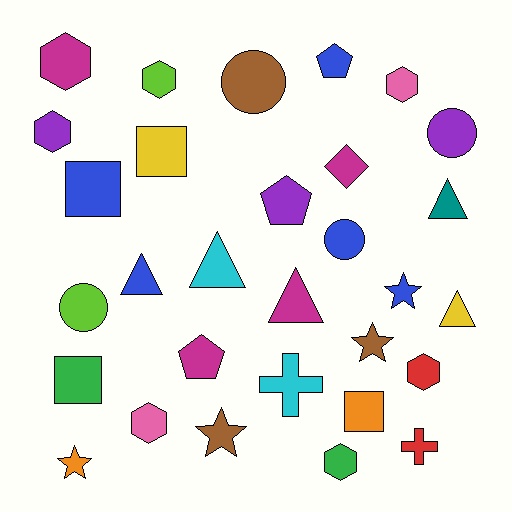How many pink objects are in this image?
There are 2 pink objects.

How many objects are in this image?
There are 30 objects.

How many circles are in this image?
There are 4 circles.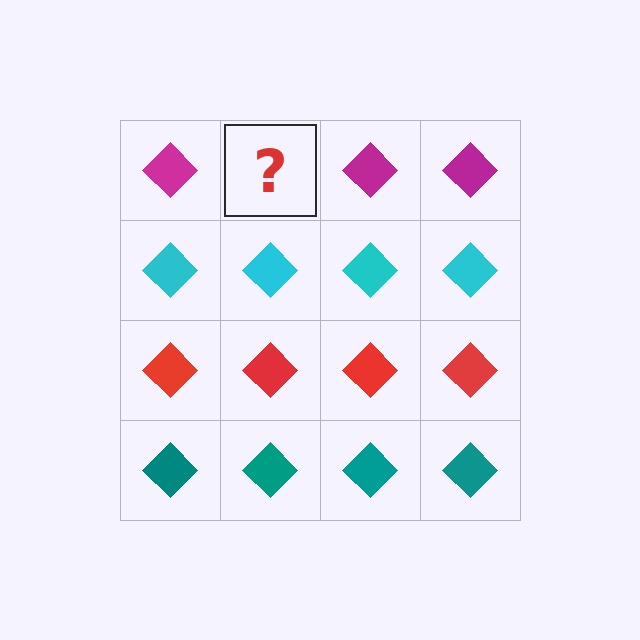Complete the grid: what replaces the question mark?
The question mark should be replaced with a magenta diamond.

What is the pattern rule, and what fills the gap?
The rule is that each row has a consistent color. The gap should be filled with a magenta diamond.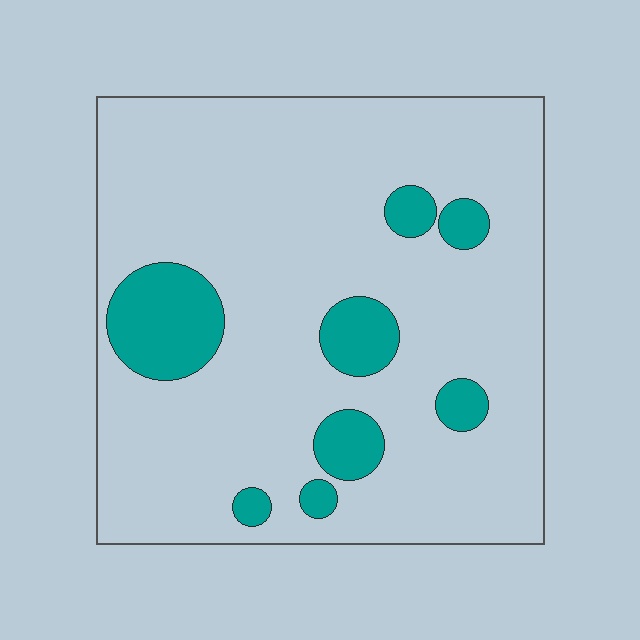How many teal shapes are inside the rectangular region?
8.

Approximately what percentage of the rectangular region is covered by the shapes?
Approximately 15%.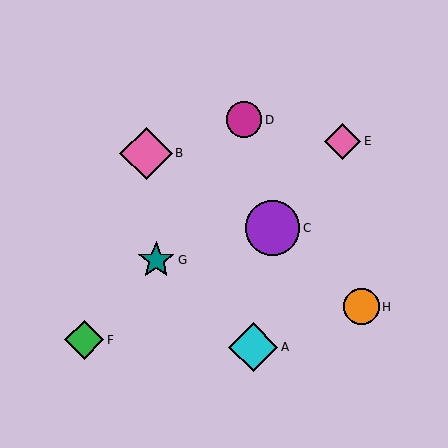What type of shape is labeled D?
Shape D is a magenta circle.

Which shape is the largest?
The purple circle (labeled C) is the largest.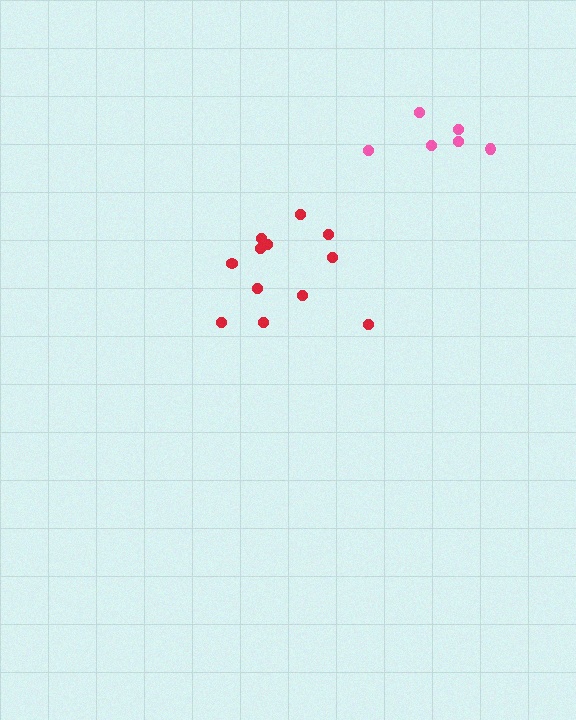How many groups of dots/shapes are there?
There are 2 groups.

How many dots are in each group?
Group 1: 12 dots, Group 2: 6 dots (18 total).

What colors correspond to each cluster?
The clusters are colored: red, pink.